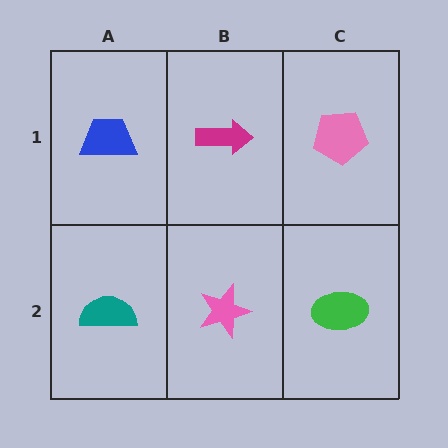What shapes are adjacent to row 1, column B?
A pink star (row 2, column B), a blue trapezoid (row 1, column A), a pink pentagon (row 1, column C).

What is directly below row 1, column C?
A green ellipse.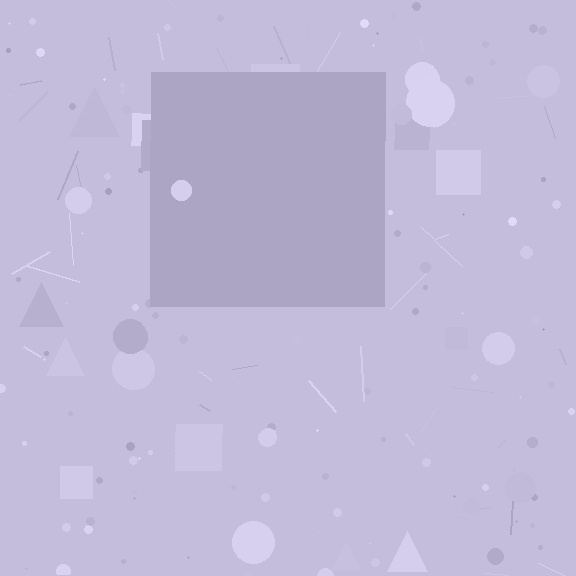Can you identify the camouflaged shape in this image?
The camouflaged shape is a square.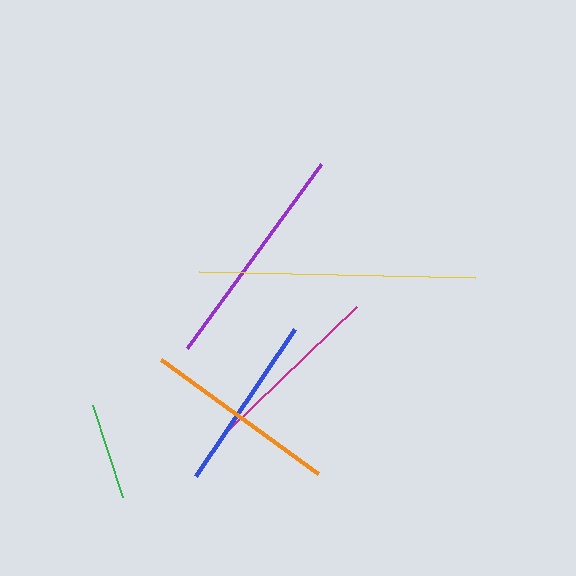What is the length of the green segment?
The green segment is approximately 97 pixels long.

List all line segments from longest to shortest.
From longest to shortest: yellow, purple, orange, magenta, blue, green.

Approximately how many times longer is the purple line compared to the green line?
The purple line is approximately 2.4 times the length of the green line.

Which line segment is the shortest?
The green line is the shortest at approximately 97 pixels.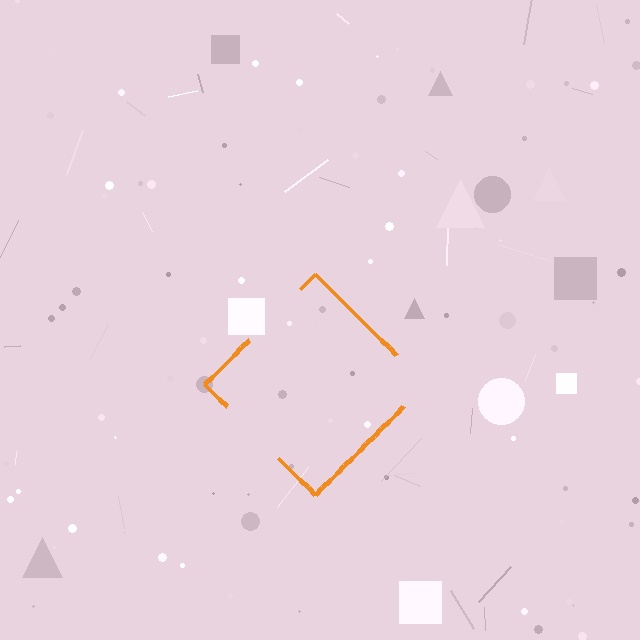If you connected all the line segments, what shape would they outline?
They would outline a diamond.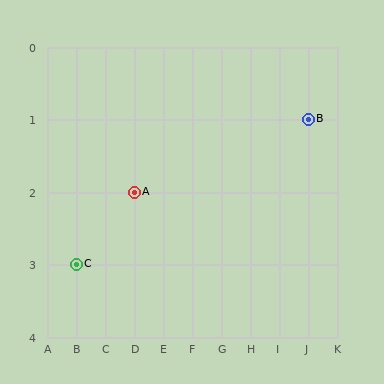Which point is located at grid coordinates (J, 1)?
Point B is at (J, 1).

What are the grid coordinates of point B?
Point B is at grid coordinates (J, 1).